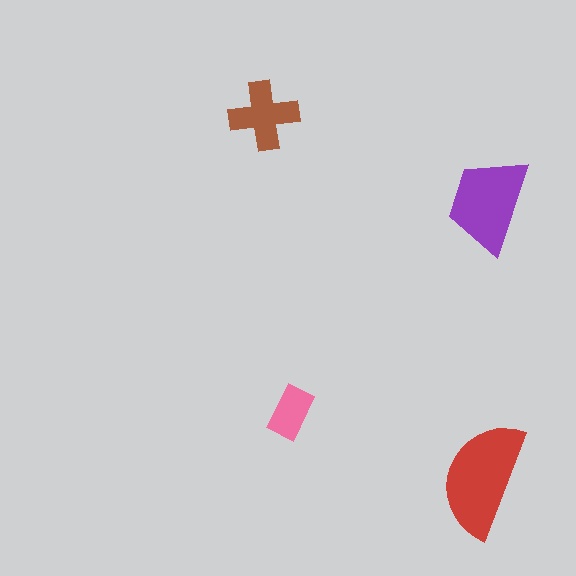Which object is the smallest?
The pink rectangle.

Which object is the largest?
The red semicircle.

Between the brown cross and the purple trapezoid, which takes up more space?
The purple trapezoid.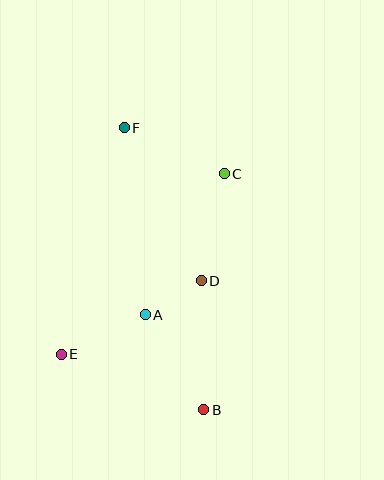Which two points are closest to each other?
Points A and D are closest to each other.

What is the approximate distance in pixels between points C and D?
The distance between C and D is approximately 110 pixels.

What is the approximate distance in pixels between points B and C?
The distance between B and C is approximately 237 pixels.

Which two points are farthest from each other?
Points B and F are farthest from each other.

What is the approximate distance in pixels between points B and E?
The distance between B and E is approximately 153 pixels.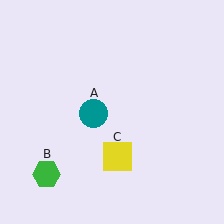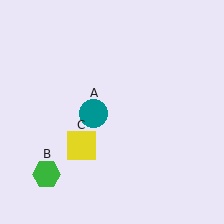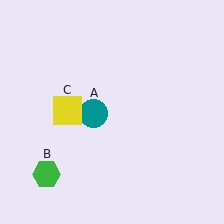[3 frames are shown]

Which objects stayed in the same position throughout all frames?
Teal circle (object A) and green hexagon (object B) remained stationary.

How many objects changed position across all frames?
1 object changed position: yellow square (object C).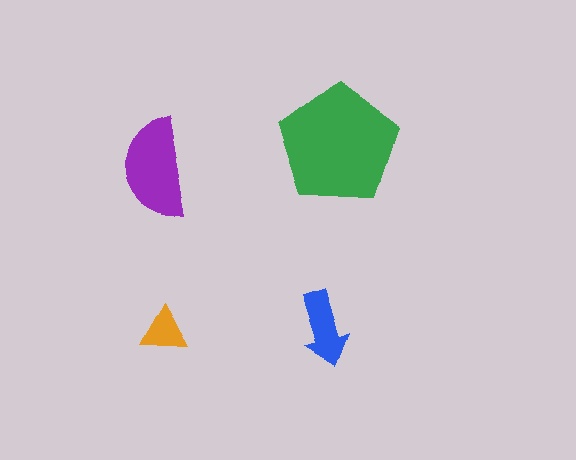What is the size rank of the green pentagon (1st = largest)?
1st.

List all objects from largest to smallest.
The green pentagon, the purple semicircle, the blue arrow, the orange triangle.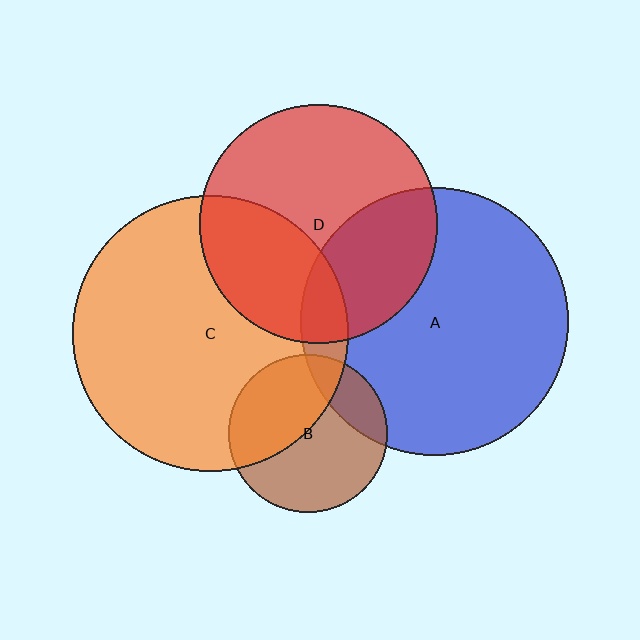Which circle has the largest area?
Circle C (orange).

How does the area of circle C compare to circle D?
Approximately 1.3 times.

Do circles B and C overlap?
Yes.